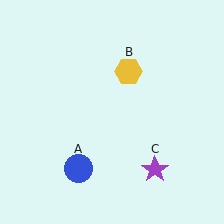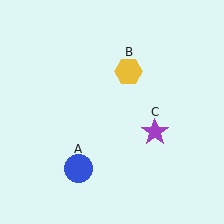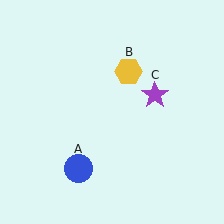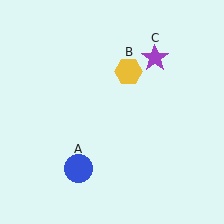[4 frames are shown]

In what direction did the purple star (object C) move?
The purple star (object C) moved up.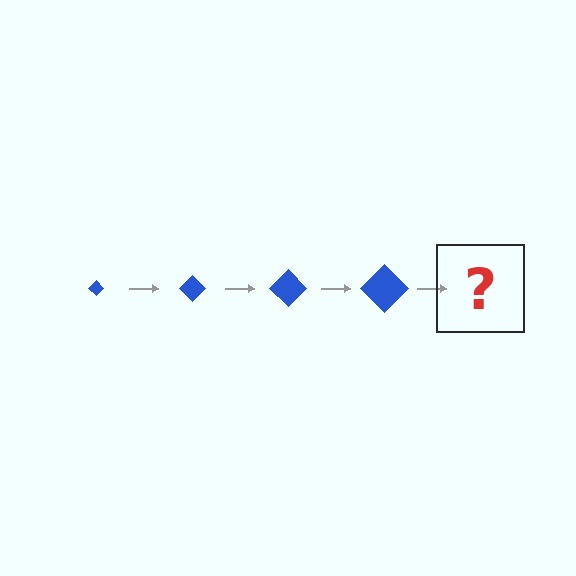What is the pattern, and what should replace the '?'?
The pattern is that the diamond gets progressively larger each step. The '?' should be a blue diamond, larger than the previous one.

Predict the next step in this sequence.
The next step is a blue diamond, larger than the previous one.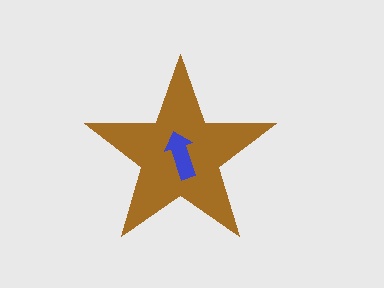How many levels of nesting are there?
2.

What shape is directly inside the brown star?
The blue arrow.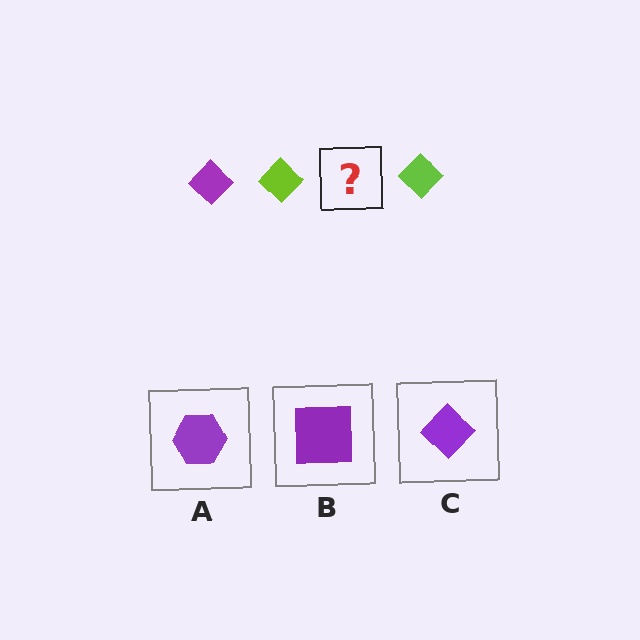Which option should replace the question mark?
Option C.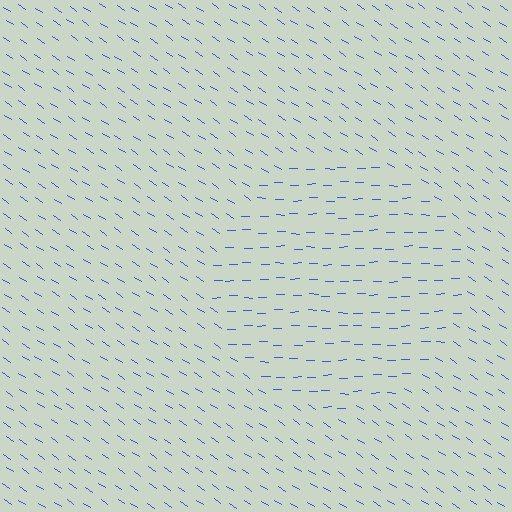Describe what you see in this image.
The image is filled with small blue line segments. A circle region in the image has lines oriented differently from the surrounding lines, creating a visible texture boundary.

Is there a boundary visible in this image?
Yes, there is a texture boundary formed by a change in line orientation.